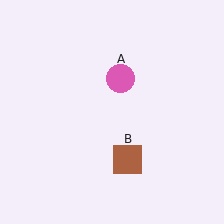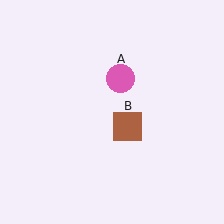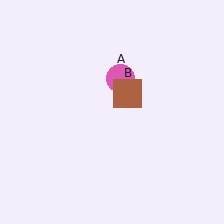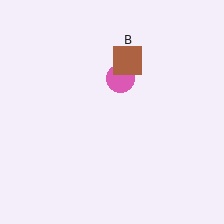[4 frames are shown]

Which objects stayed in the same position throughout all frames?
Pink circle (object A) remained stationary.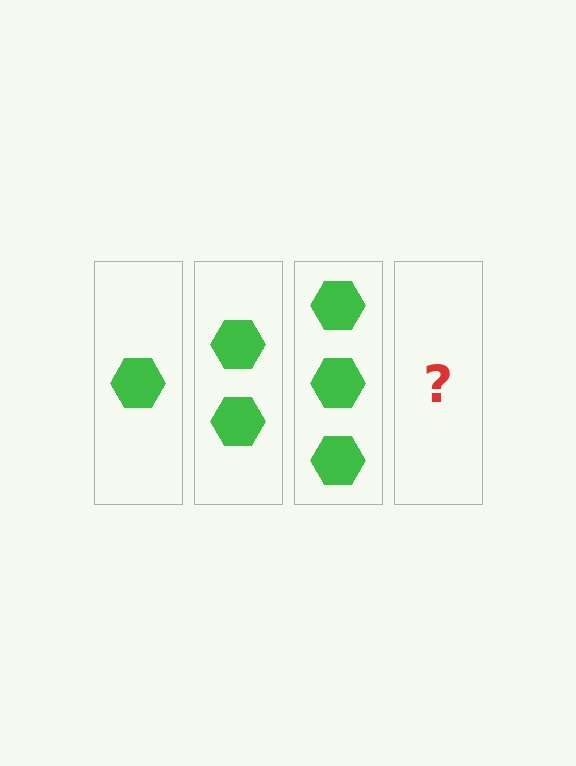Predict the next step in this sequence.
The next step is 4 hexagons.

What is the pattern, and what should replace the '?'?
The pattern is that each step adds one more hexagon. The '?' should be 4 hexagons.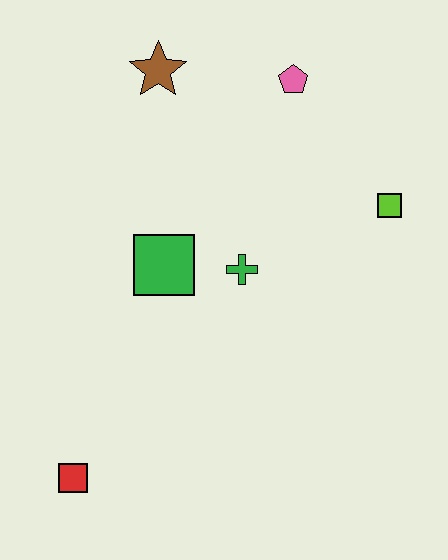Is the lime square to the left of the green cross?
No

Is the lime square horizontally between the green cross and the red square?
No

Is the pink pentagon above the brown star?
No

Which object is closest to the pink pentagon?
The brown star is closest to the pink pentagon.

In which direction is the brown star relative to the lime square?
The brown star is to the left of the lime square.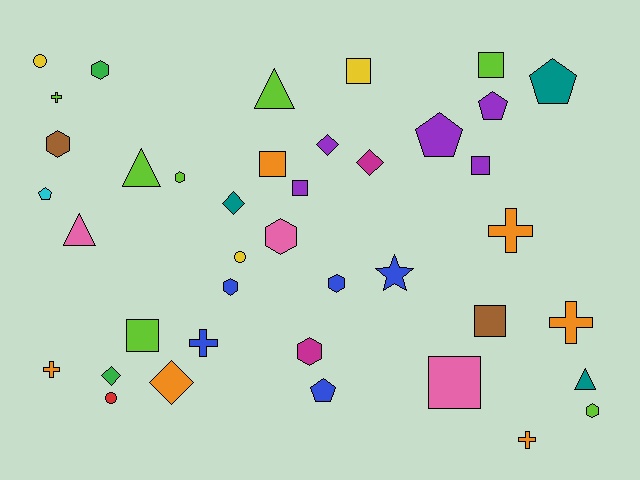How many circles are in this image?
There are 3 circles.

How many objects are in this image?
There are 40 objects.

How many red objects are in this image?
There is 1 red object.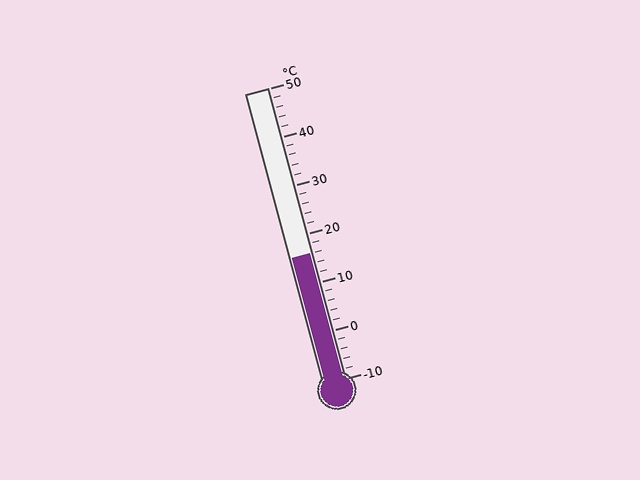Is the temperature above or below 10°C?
The temperature is above 10°C.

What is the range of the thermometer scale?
The thermometer scale ranges from -10°C to 50°C.